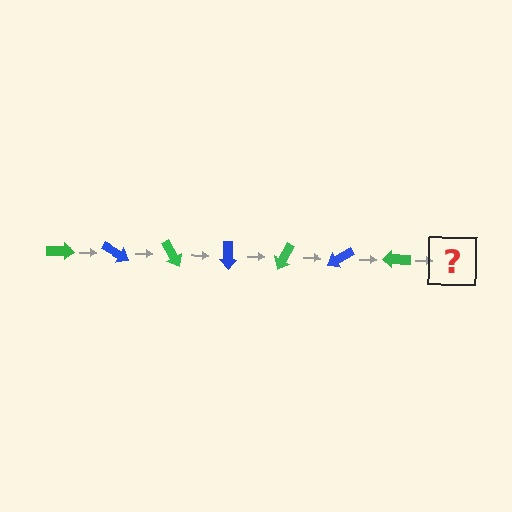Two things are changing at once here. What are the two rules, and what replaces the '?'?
The two rules are that it rotates 30 degrees each step and the color cycles through green and blue. The '?' should be a blue arrow, rotated 210 degrees from the start.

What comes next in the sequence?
The next element should be a blue arrow, rotated 210 degrees from the start.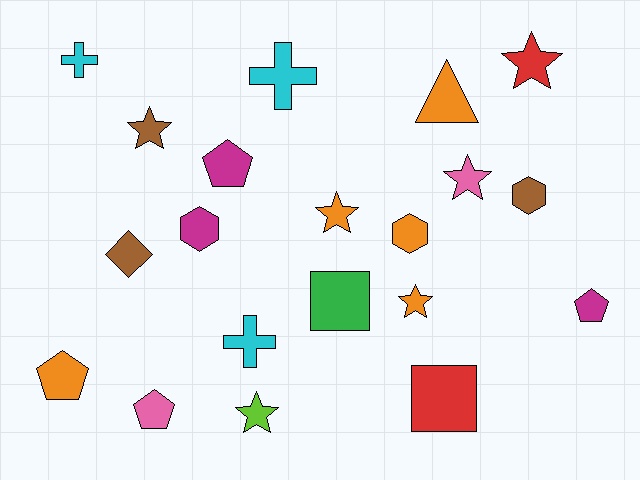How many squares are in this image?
There are 2 squares.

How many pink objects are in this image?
There are 2 pink objects.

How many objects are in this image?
There are 20 objects.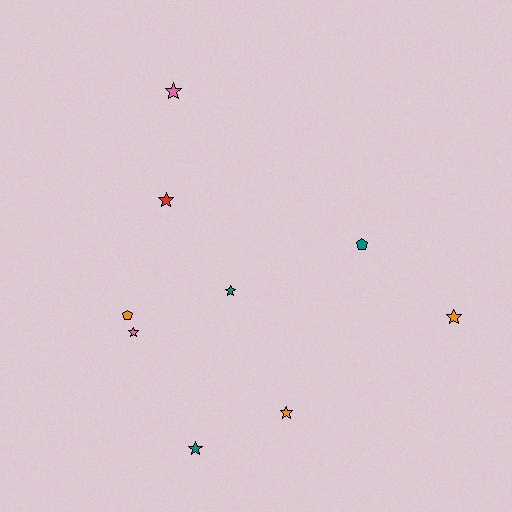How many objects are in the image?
There are 9 objects.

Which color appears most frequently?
Orange, with 3 objects.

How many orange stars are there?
There are 2 orange stars.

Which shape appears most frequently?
Star, with 7 objects.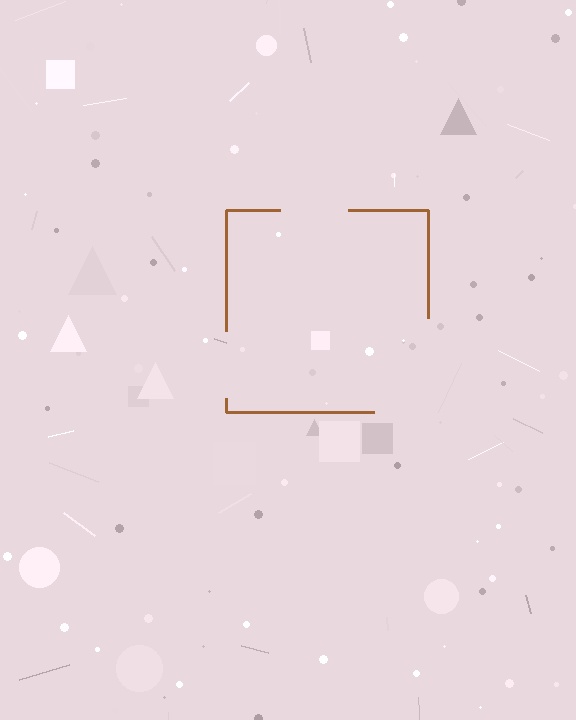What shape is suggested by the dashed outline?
The dashed outline suggests a square.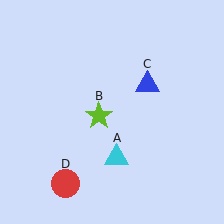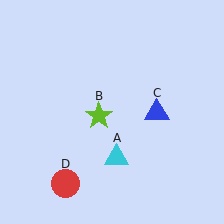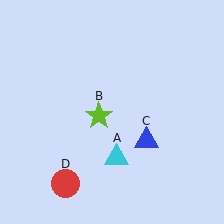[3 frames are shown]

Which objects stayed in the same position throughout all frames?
Cyan triangle (object A) and lime star (object B) and red circle (object D) remained stationary.